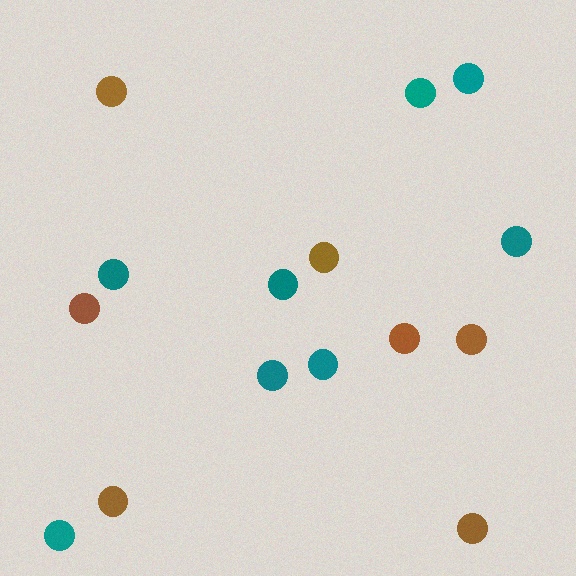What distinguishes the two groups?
There are 2 groups: one group of brown circles (7) and one group of teal circles (8).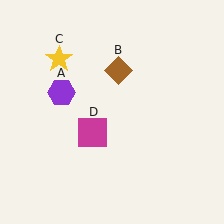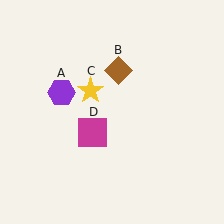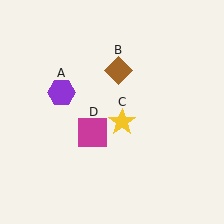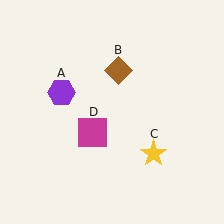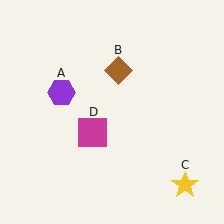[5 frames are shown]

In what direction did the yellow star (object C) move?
The yellow star (object C) moved down and to the right.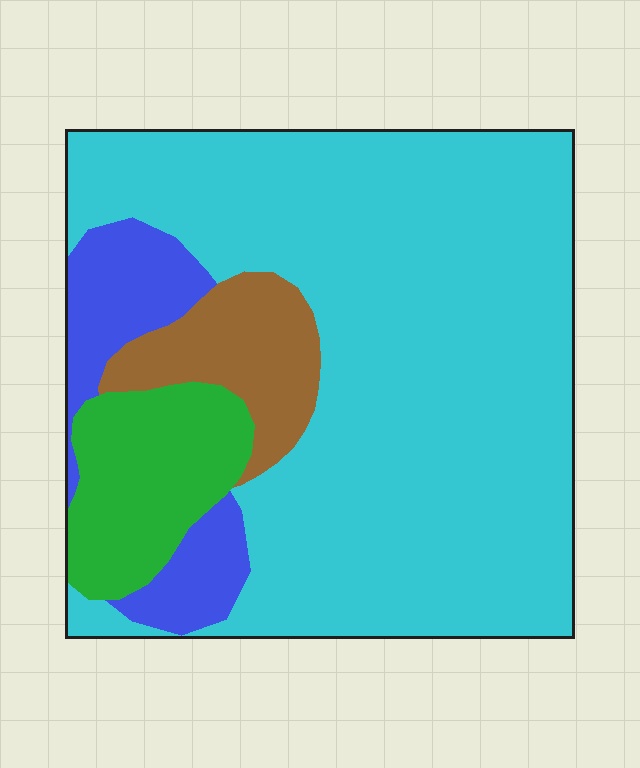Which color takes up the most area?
Cyan, at roughly 70%.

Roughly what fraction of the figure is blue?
Blue takes up less than a sixth of the figure.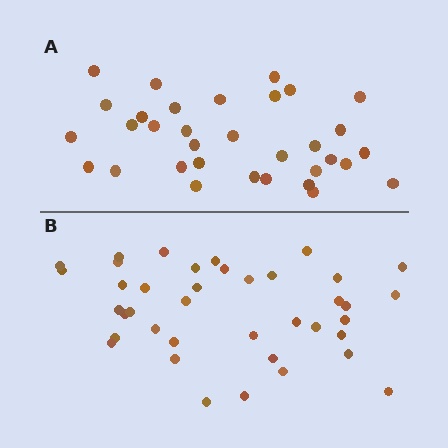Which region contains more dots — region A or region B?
Region B (the bottom region) has more dots.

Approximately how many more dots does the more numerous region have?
Region B has about 6 more dots than region A.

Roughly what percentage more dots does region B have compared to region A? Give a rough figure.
About 20% more.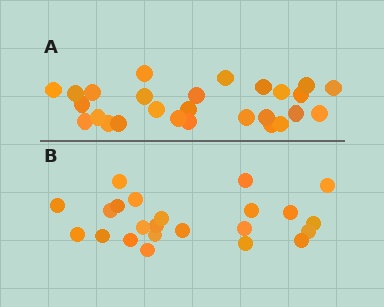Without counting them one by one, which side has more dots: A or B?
Region A (the top region) has more dots.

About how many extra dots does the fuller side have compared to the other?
Region A has about 4 more dots than region B.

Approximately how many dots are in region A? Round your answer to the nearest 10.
About 30 dots. (The exact count is 27, which rounds to 30.)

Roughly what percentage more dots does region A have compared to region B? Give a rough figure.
About 15% more.